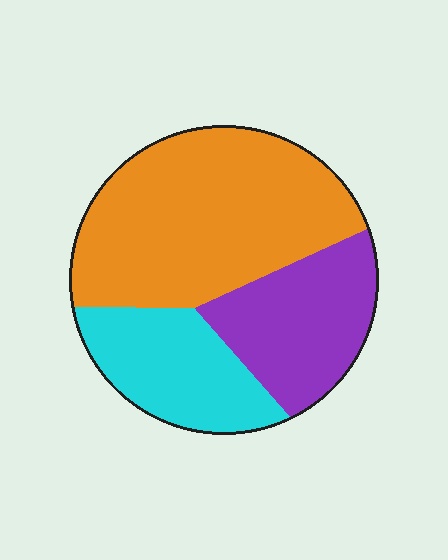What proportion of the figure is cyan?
Cyan covers about 25% of the figure.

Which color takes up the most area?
Orange, at roughly 50%.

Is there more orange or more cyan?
Orange.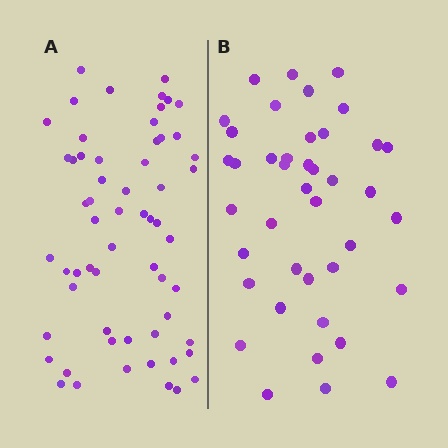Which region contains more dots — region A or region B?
Region A (the left region) has more dots.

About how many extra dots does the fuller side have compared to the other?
Region A has approximately 20 more dots than region B.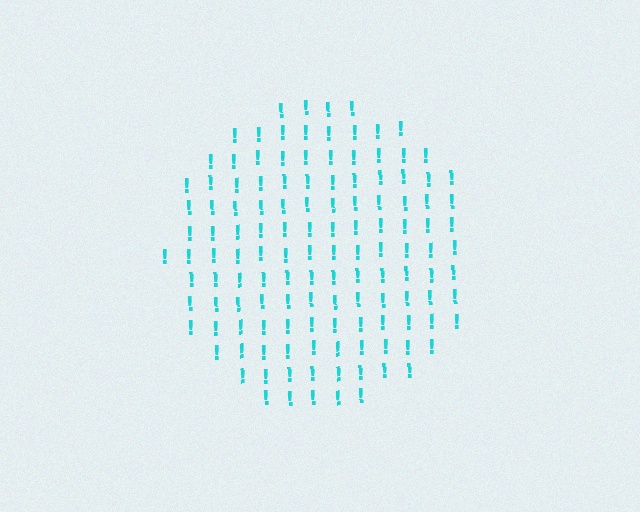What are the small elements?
The small elements are exclamation marks.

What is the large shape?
The large shape is a circle.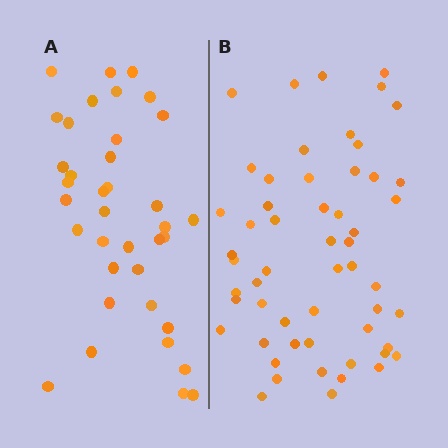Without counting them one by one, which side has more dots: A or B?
Region B (the right region) has more dots.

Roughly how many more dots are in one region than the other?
Region B has approximately 20 more dots than region A.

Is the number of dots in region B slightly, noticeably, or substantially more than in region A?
Region B has substantially more. The ratio is roughly 1.5 to 1.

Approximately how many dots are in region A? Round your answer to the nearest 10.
About 40 dots. (The exact count is 37, which rounds to 40.)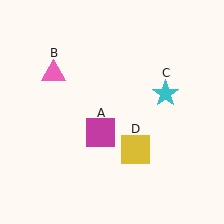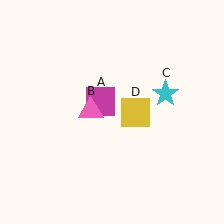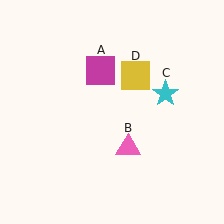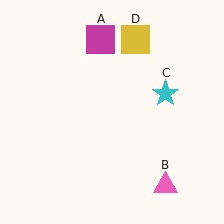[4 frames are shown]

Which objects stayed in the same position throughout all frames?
Cyan star (object C) remained stationary.